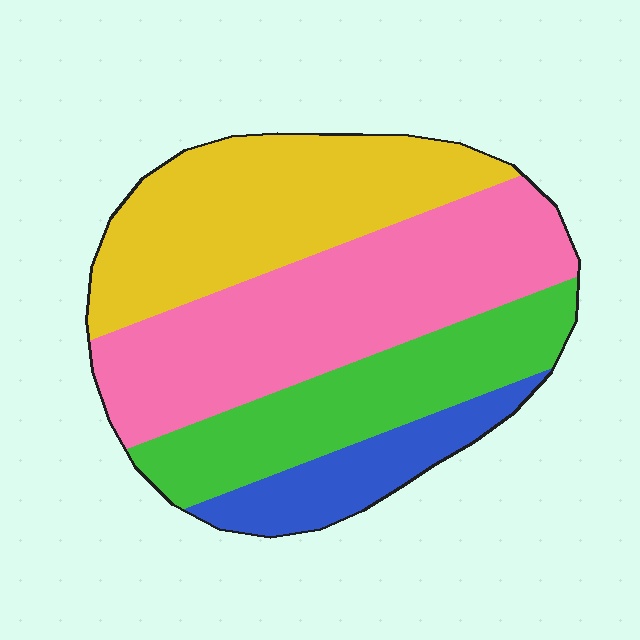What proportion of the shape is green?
Green takes up less than a quarter of the shape.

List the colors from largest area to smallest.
From largest to smallest: pink, yellow, green, blue.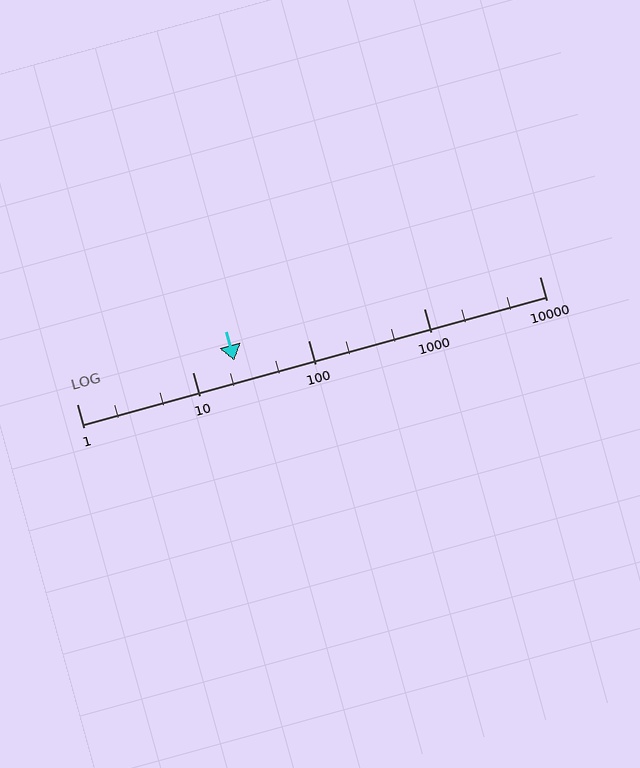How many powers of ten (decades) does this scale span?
The scale spans 4 decades, from 1 to 10000.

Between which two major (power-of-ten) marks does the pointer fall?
The pointer is between 10 and 100.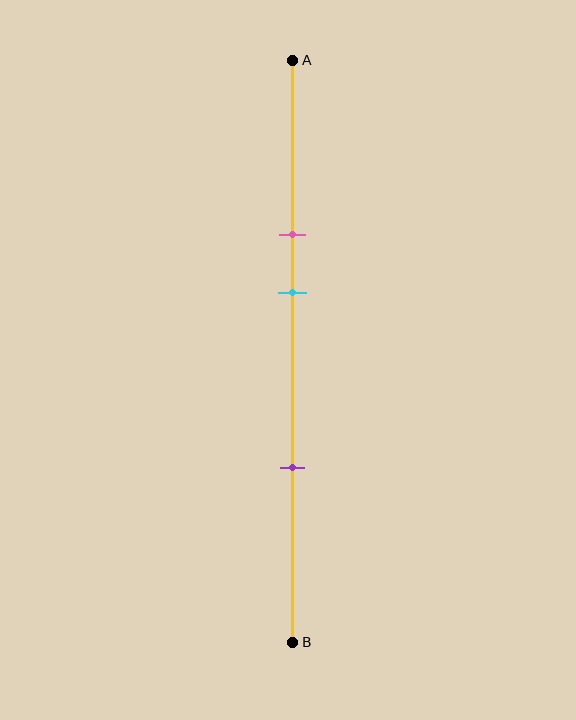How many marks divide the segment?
There are 3 marks dividing the segment.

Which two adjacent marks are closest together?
The pink and cyan marks are the closest adjacent pair.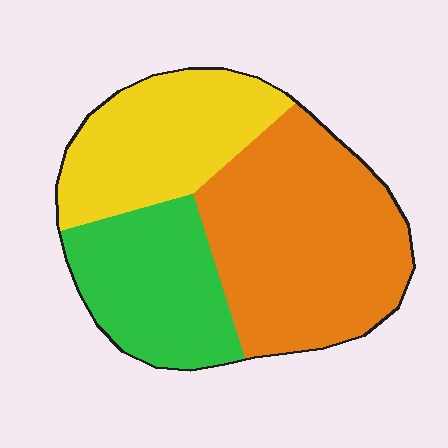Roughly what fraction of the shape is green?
Green takes up about one quarter (1/4) of the shape.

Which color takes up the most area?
Orange, at roughly 45%.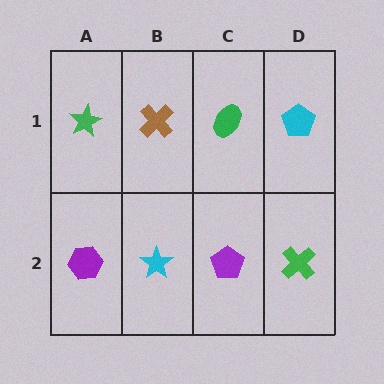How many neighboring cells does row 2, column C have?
3.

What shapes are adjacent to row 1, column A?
A purple hexagon (row 2, column A), a brown cross (row 1, column B).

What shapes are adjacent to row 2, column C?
A green ellipse (row 1, column C), a cyan star (row 2, column B), a green cross (row 2, column D).